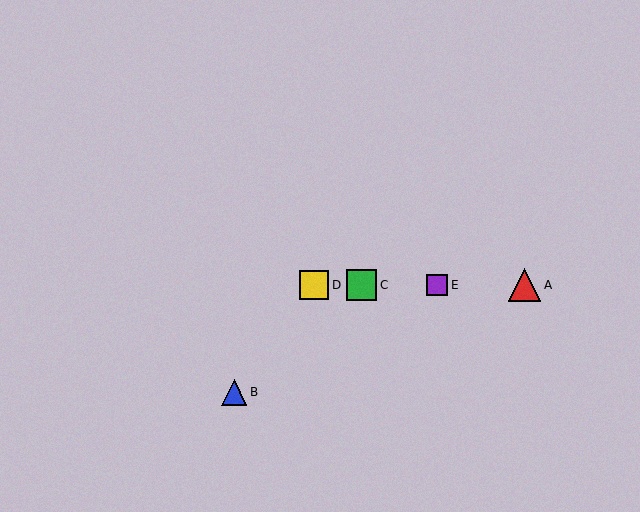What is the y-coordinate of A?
Object A is at y≈285.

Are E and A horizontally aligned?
Yes, both are at y≈285.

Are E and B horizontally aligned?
No, E is at y≈285 and B is at y≈392.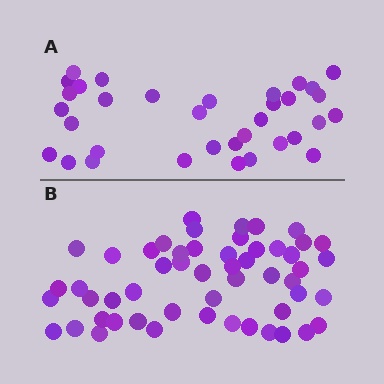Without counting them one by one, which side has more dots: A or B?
Region B (the bottom region) has more dots.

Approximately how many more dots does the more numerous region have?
Region B has approximately 20 more dots than region A.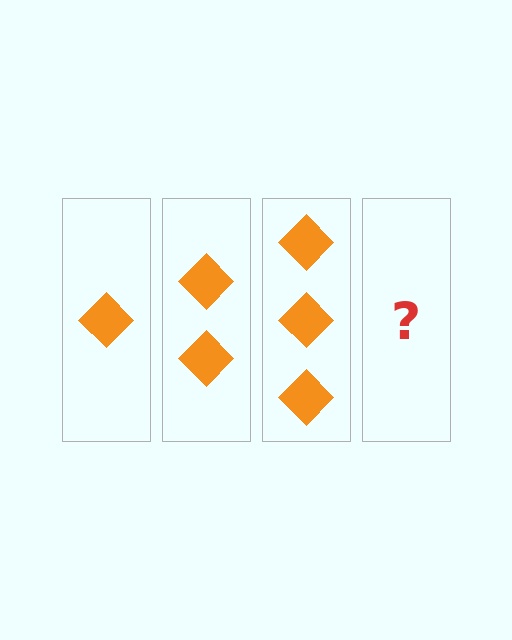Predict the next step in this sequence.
The next step is 4 diamonds.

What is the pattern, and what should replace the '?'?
The pattern is that each step adds one more diamond. The '?' should be 4 diamonds.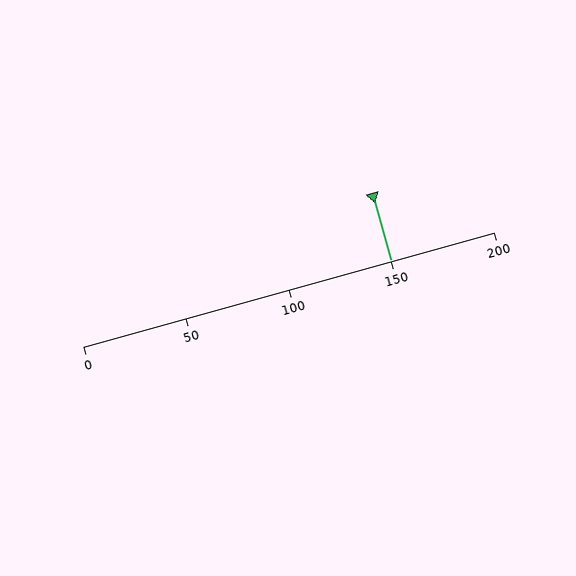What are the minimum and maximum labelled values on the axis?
The axis runs from 0 to 200.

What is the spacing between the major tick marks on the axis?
The major ticks are spaced 50 apart.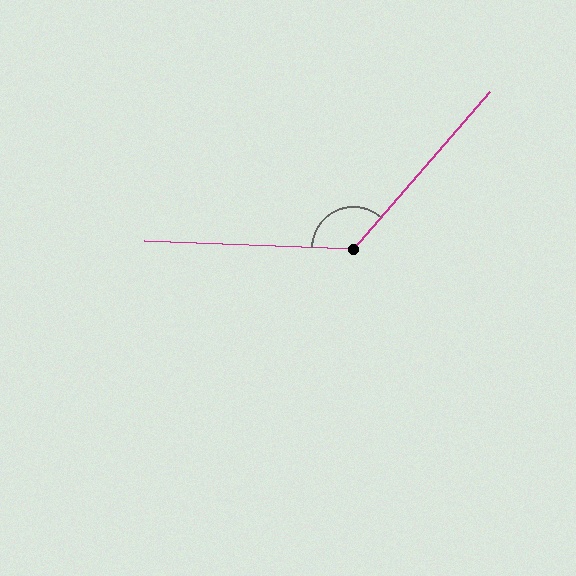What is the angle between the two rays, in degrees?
Approximately 129 degrees.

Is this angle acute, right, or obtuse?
It is obtuse.